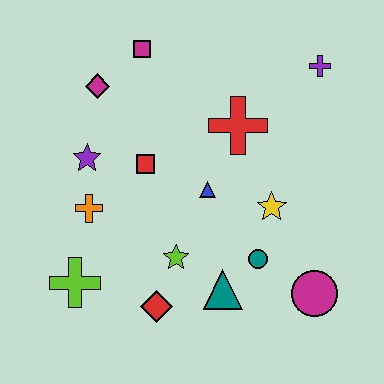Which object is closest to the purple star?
The orange cross is closest to the purple star.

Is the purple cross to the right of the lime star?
Yes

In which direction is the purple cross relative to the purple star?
The purple cross is to the right of the purple star.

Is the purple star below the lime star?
No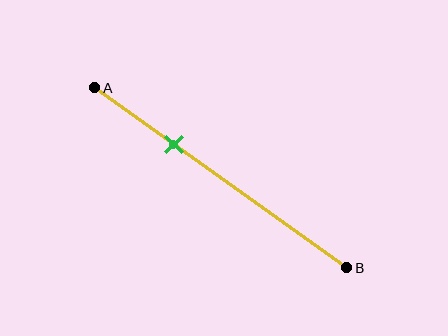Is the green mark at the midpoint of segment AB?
No, the mark is at about 30% from A, not at the 50% midpoint.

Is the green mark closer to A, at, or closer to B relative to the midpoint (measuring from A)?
The green mark is closer to point A than the midpoint of segment AB.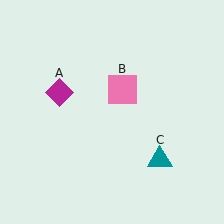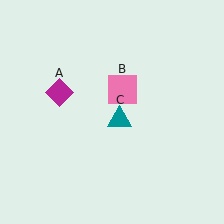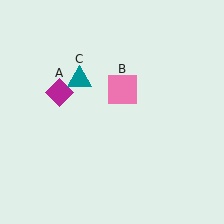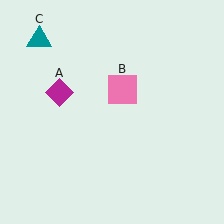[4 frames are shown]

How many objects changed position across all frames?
1 object changed position: teal triangle (object C).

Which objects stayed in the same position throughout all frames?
Magenta diamond (object A) and pink square (object B) remained stationary.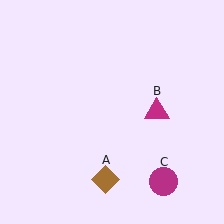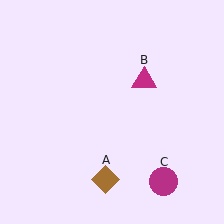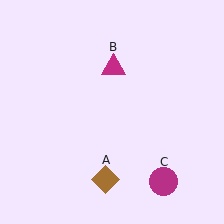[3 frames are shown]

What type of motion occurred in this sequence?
The magenta triangle (object B) rotated counterclockwise around the center of the scene.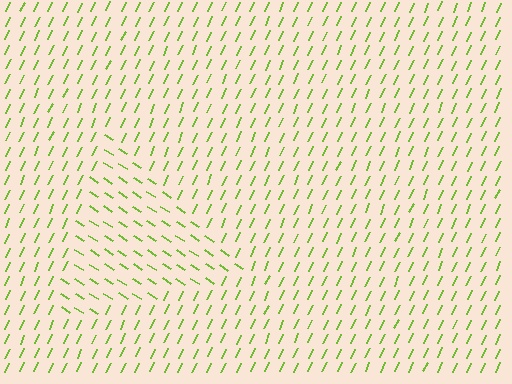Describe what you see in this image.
The image is filled with small lime line segments. A triangle region in the image has lines oriented differently from the surrounding lines, creating a visible texture boundary.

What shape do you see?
I see a triangle.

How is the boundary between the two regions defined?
The boundary is defined purely by a change in line orientation (approximately 81 degrees difference). All lines are the same color and thickness.